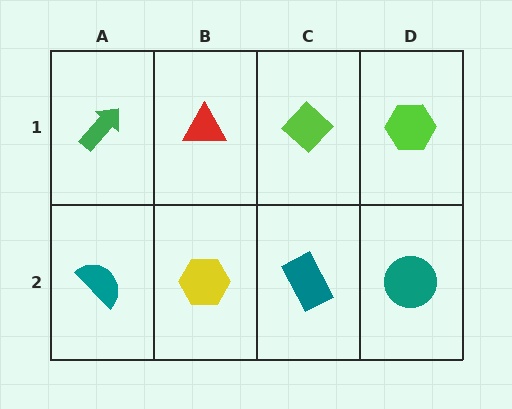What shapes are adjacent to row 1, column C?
A teal rectangle (row 2, column C), a red triangle (row 1, column B), a lime hexagon (row 1, column D).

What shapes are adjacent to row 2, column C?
A lime diamond (row 1, column C), a yellow hexagon (row 2, column B), a teal circle (row 2, column D).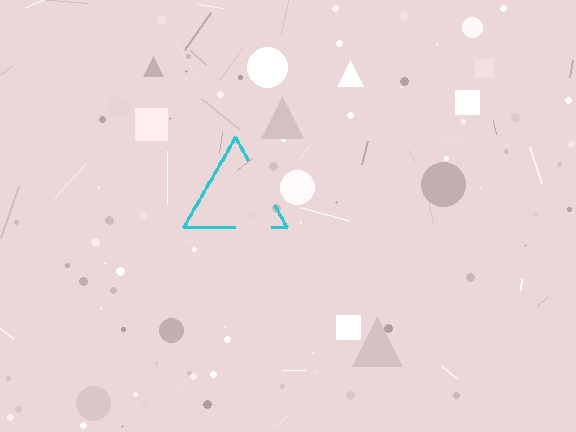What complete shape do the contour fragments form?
The contour fragments form a triangle.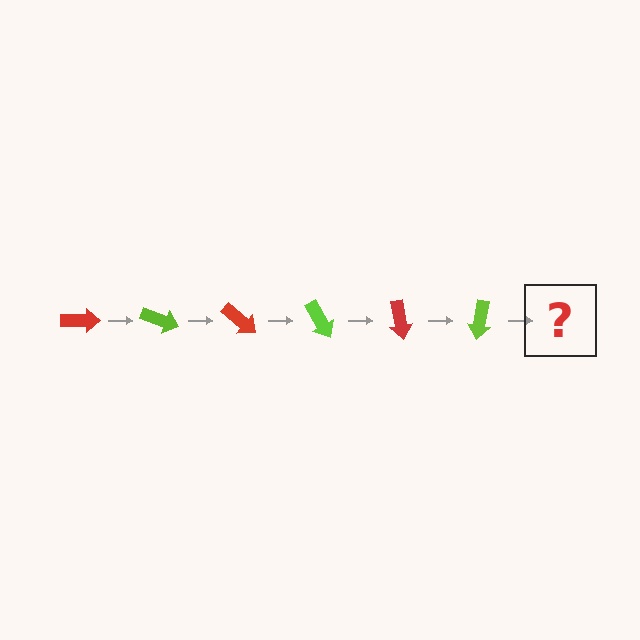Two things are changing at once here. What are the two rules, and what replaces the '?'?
The two rules are that it rotates 20 degrees each step and the color cycles through red and lime. The '?' should be a red arrow, rotated 120 degrees from the start.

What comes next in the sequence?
The next element should be a red arrow, rotated 120 degrees from the start.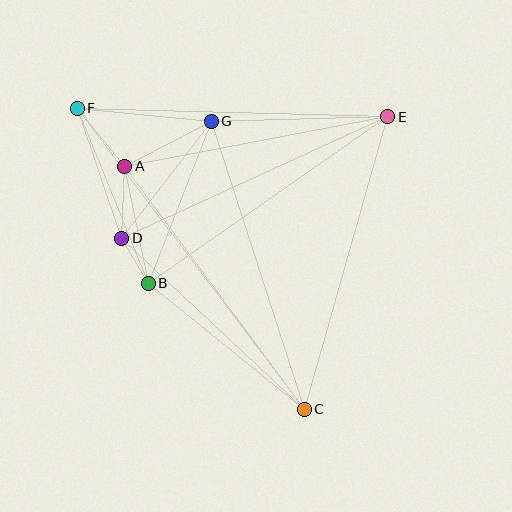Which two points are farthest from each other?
Points C and F are farthest from each other.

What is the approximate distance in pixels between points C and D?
The distance between C and D is approximately 250 pixels.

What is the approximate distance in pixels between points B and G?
The distance between B and G is approximately 174 pixels.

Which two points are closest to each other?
Points B and D are closest to each other.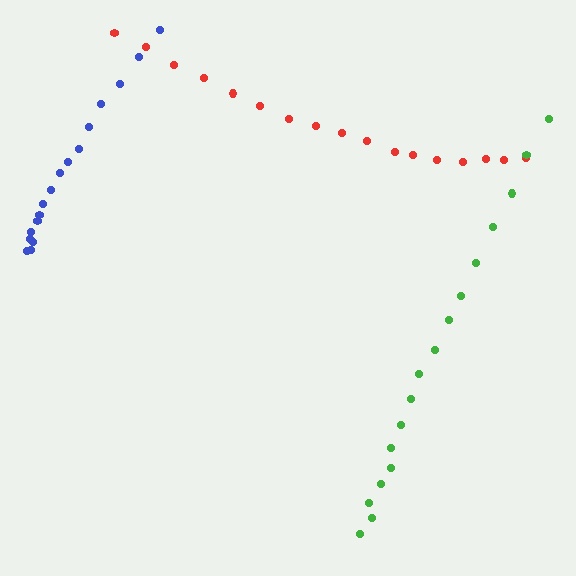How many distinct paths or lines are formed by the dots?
There are 3 distinct paths.